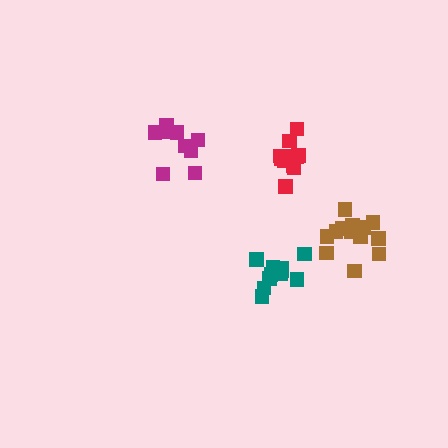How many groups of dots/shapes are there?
There are 4 groups.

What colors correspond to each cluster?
The clusters are colored: red, magenta, brown, teal.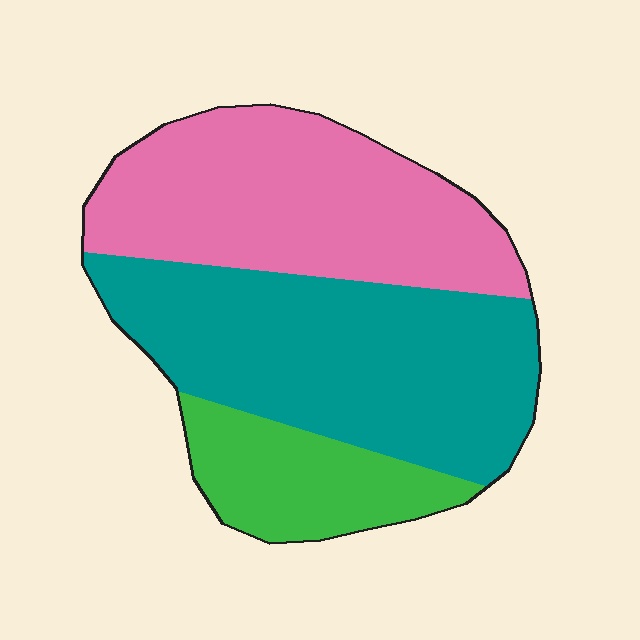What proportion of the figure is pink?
Pink takes up about three eighths (3/8) of the figure.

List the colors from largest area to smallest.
From largest to smallest: teal, pink, green.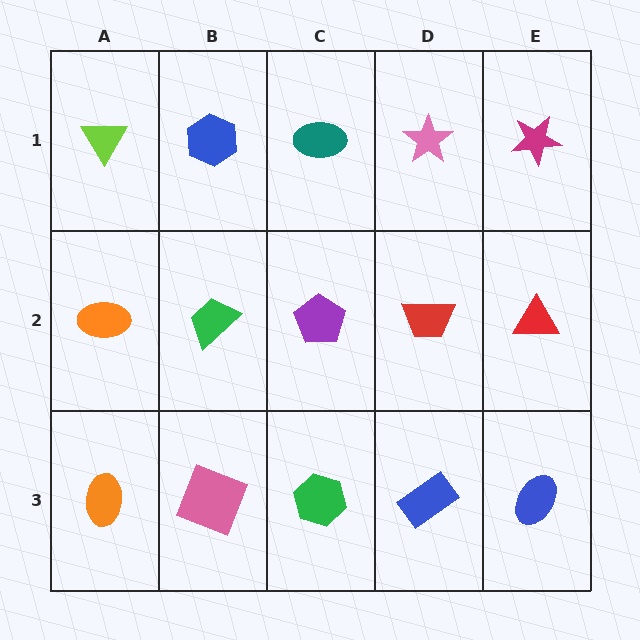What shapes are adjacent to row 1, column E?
A red triangle (row 2, column E), a pink star (row 1, column D).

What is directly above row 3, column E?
A red triangle.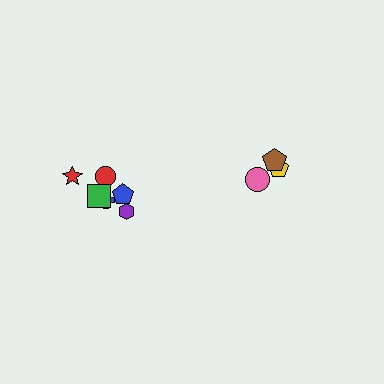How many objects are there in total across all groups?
There are 9 objects.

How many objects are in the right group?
There are 3 objects.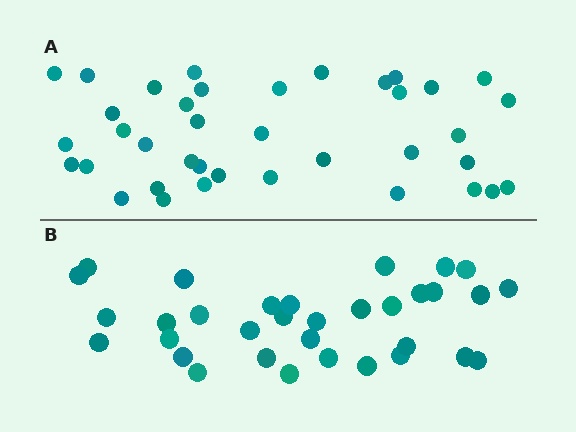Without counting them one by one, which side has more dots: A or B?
Region A (the top region) has more dots.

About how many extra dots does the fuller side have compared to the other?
Region A has about 5 more dots than region B.